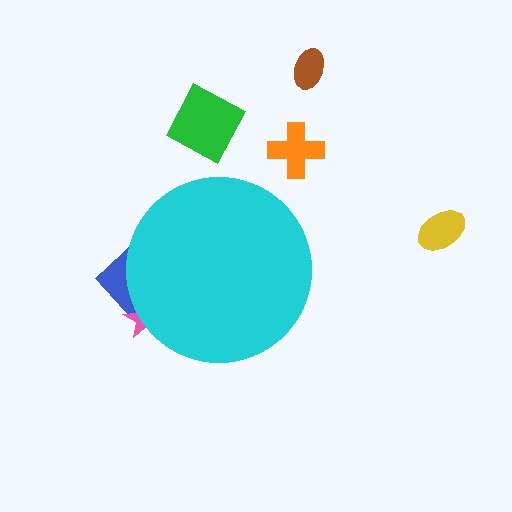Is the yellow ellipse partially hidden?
No, the yellow ellipse is fully visible.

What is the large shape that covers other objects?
A cyan circle.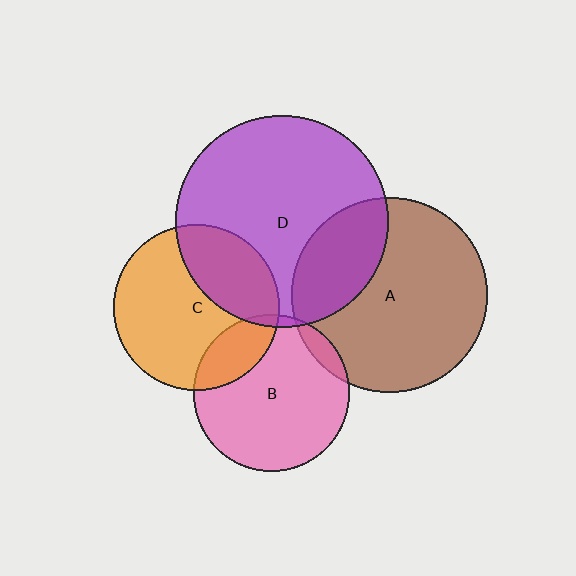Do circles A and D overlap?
Yes.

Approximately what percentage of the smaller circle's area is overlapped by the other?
Approximately 25%.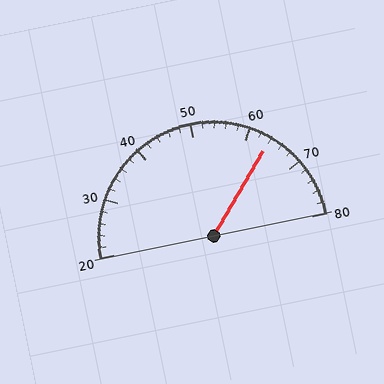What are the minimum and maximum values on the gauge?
The gauge ranges from 20 to 80.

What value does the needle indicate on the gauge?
The needle indicates approximately 64.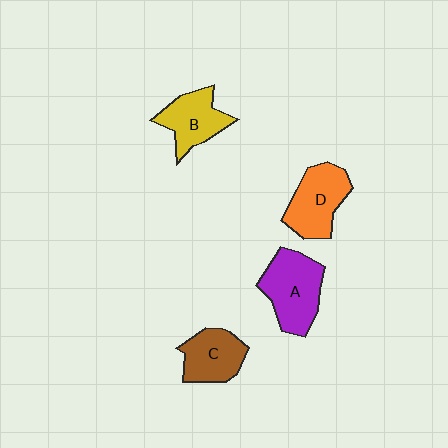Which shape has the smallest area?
Shape C (brown).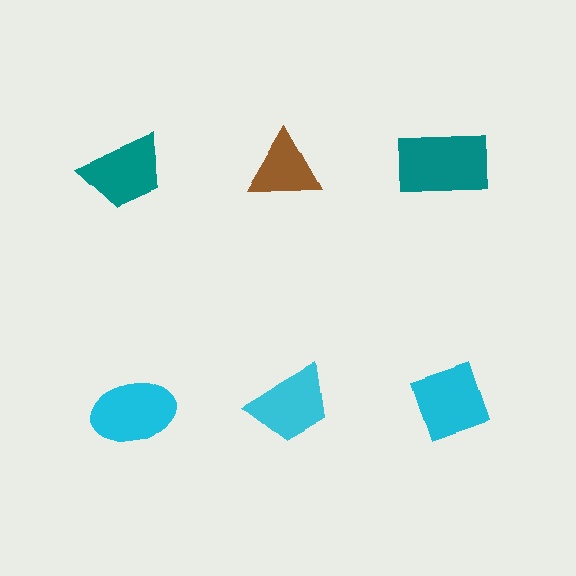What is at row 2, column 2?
A cyan trapezoid.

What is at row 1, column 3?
A teal rectangle.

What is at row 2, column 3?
A cyan diamond.